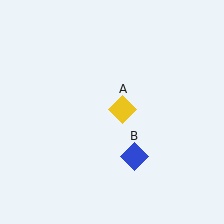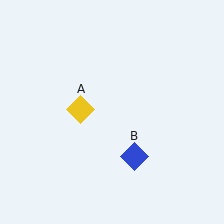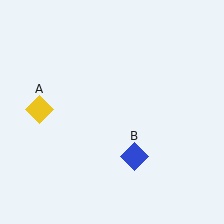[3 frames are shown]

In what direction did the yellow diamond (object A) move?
The yellow diamond (object A) moved left.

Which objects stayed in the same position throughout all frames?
Blue diamond (object B) remained stationary.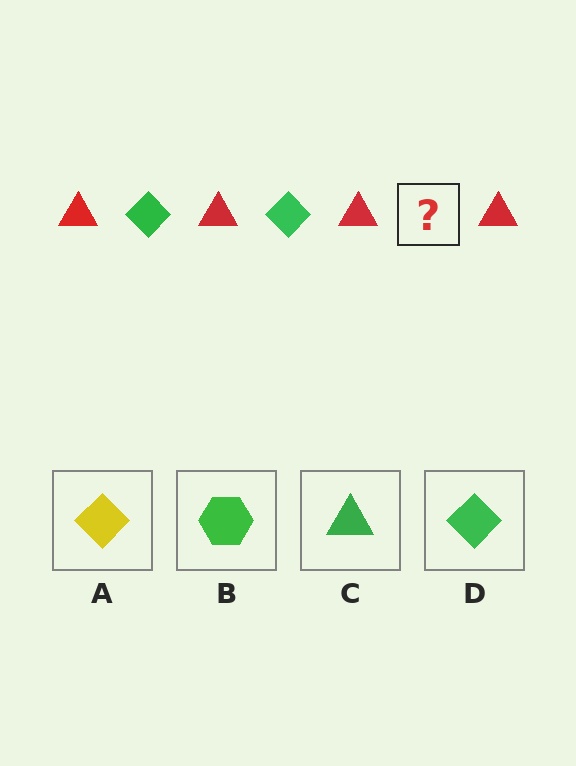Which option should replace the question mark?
Option D.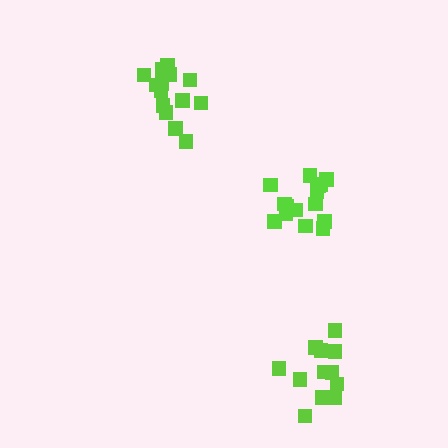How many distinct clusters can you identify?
There are 3 distinct clusters.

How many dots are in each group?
Group 1: 16 dots, Group 2: 13 dots, Group 3: 15 dots (44 total).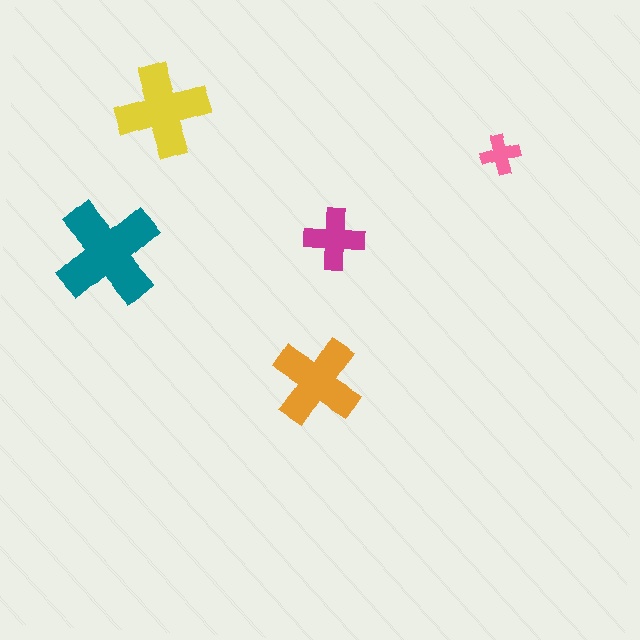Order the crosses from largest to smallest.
the teal one, the yellow one, the orange one, the magenta one, the pink one.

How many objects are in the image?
There are 5 objects in the image.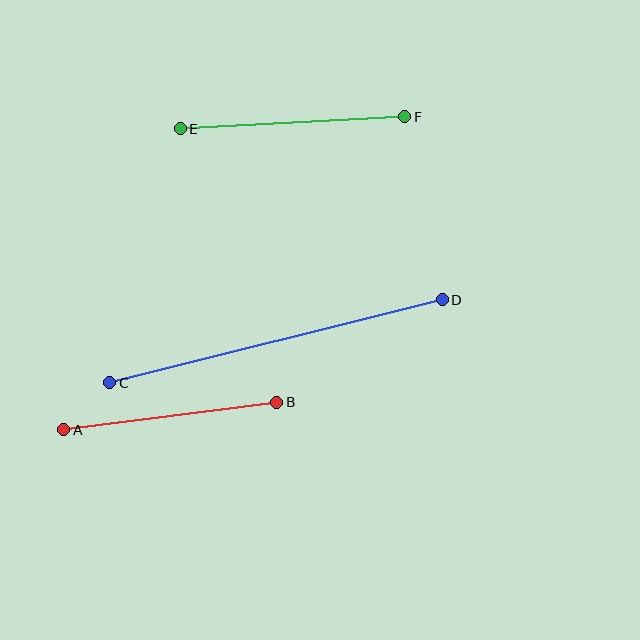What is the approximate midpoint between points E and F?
The midpoint is at approximately (293, 123) pixels.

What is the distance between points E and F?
The distance is approximately 225 pixels.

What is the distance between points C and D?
The distance is approximately 343 pixels.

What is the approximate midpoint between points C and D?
The midpoint is at approximately (276, 341) pixels.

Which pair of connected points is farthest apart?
Points C and D are farthest apart.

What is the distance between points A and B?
The distance is approximately 215 pixels.